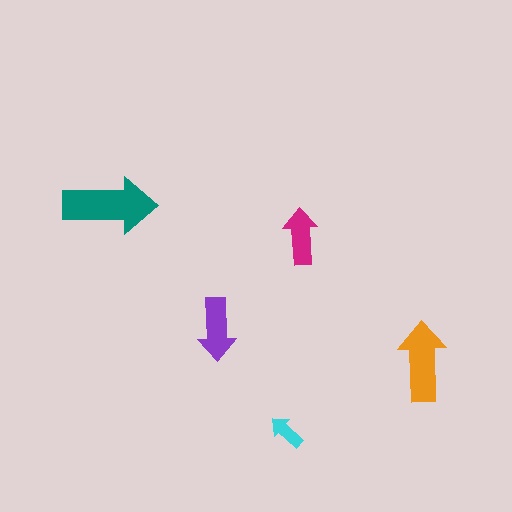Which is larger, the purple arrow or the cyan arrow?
The purple one.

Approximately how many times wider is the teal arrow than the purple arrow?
About 1.5 times wider.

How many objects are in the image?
There are 5 objects in the image.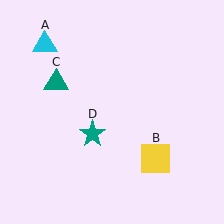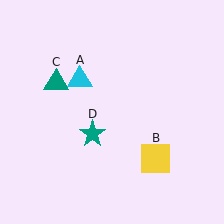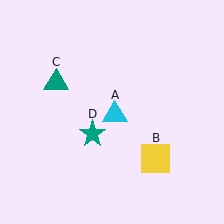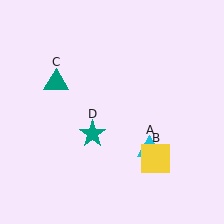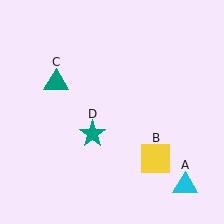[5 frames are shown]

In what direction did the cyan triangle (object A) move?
The cyan triangle (object A) moved down and to the right.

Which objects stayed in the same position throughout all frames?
Yellow square (object B) and teal triangle (object C) and teal star (object D) remained stationary.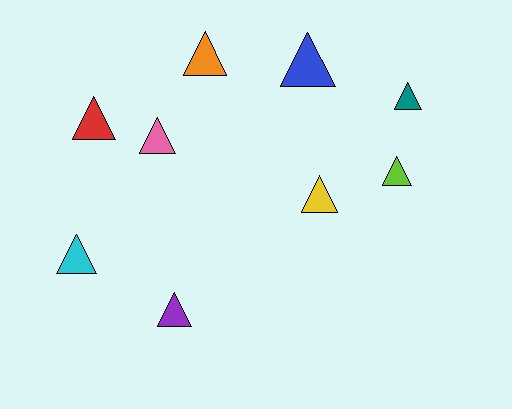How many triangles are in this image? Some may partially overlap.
There are 9 triangles.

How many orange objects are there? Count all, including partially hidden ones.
There is 1 orange object.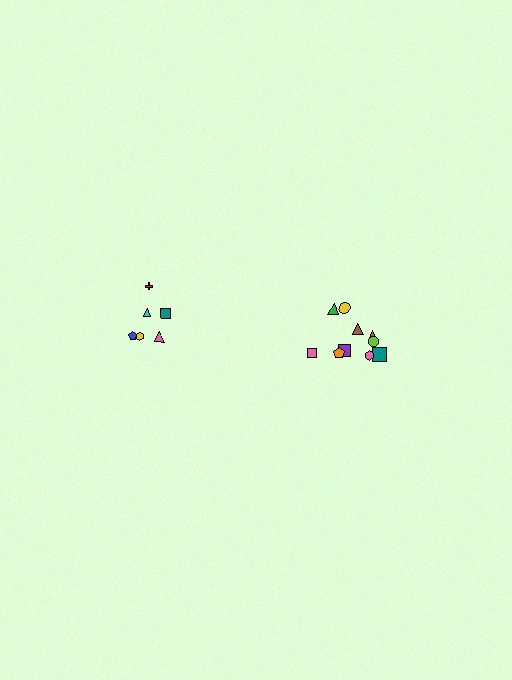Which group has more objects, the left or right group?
The right group.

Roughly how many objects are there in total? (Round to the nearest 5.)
Roughly 15 objects in total.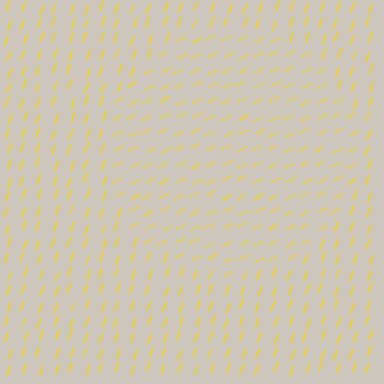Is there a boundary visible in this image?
Yes, there is a texture boundary formed by a change in line orientation.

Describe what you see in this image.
The image is filled with small yellow line segments. A circle region in the image has lines oriented differently from the surrounding lines, creating a visible texture boundary.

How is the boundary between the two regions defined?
The boundary is defined purely by a change in line orientation (approximately 45 degrees difference). All lines are the same color and thickness.